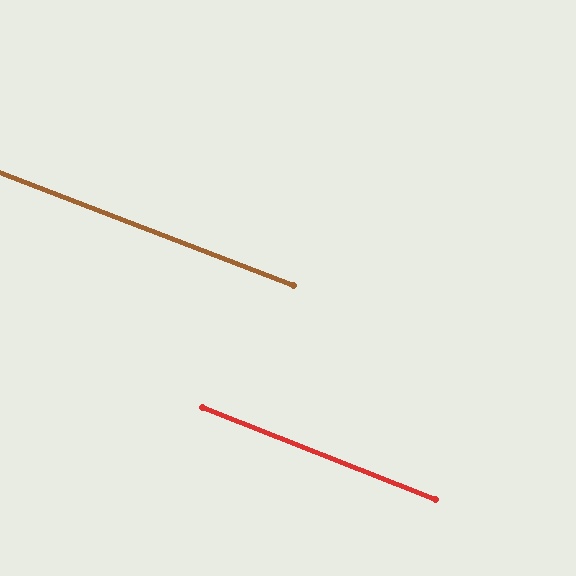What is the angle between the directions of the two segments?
Approximately 0 degrees.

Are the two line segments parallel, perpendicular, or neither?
Parallel — their directions differ by only 0.4°.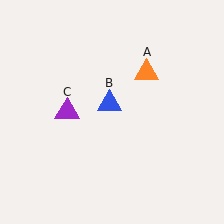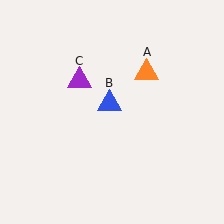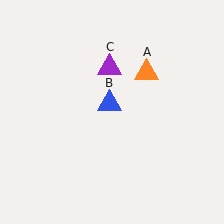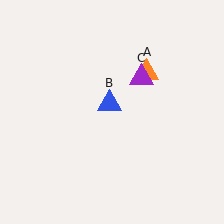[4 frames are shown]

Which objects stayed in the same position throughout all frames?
Orange triangle (object A) and blue triangle (object B) remained stationary.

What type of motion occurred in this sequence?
The purple triangle (object C) rotated clockwise around the center of the scene.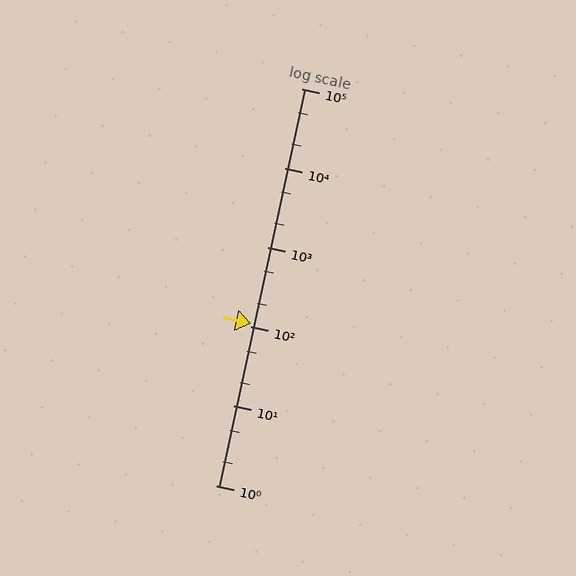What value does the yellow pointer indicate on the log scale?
The pointer indicates approximately 110.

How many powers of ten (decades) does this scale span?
The scale spans 5 decades, from 1 to 100000.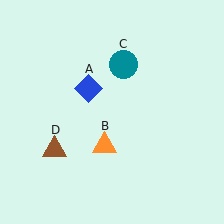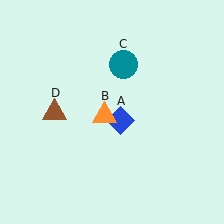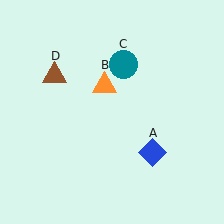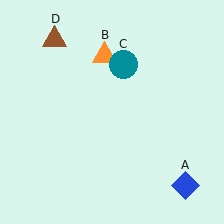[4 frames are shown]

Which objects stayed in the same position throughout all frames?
Teal circle (object C) remained stationary.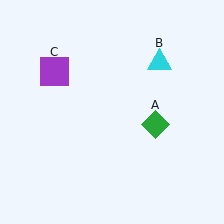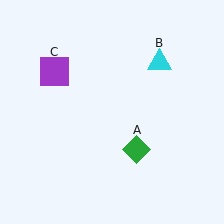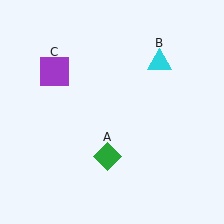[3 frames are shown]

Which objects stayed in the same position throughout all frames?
Cyan triangle (object B) and purple square (object C) remained stationary.